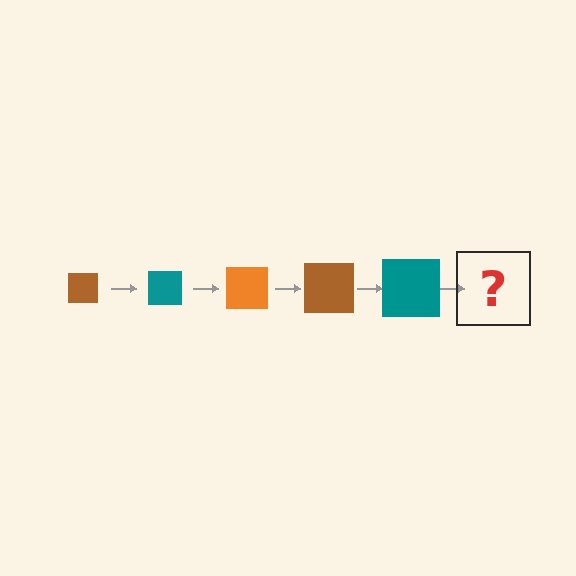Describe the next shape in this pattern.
It should be an orange square, larger than the previous one.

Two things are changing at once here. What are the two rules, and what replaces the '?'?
The two rules are that the square grows larger each step and the color cycles through brown, teal, and orange. The '?' should be an orange square, larger than the previous one.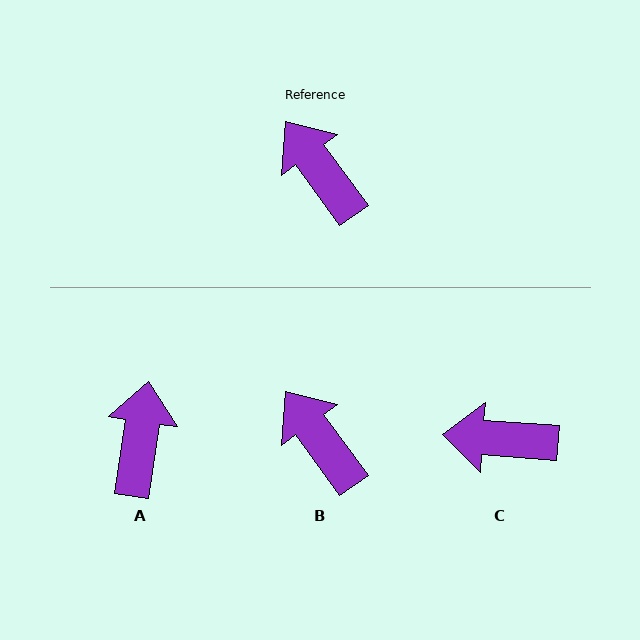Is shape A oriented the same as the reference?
No, it is off by about 45 degrees.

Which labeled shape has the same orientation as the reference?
B.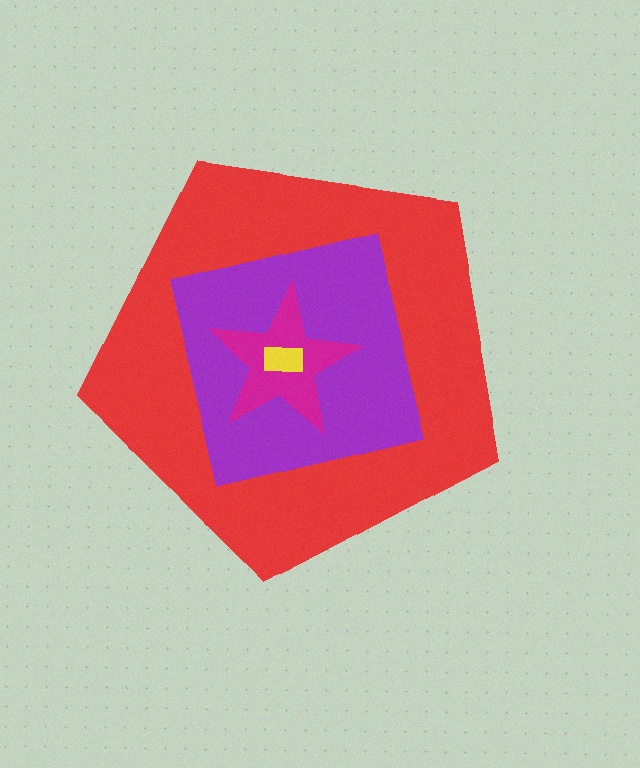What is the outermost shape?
The red pentagon.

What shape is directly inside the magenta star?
The yellow rectangle.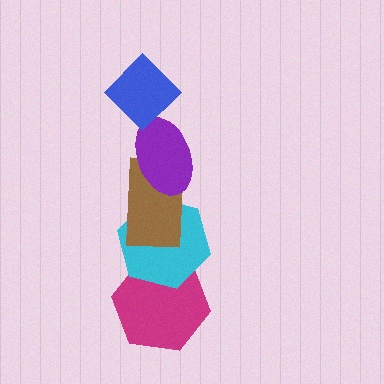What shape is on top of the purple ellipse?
The blue diamond is on top of the purple ellipse.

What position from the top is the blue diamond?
The blue diamond is 1st from the top.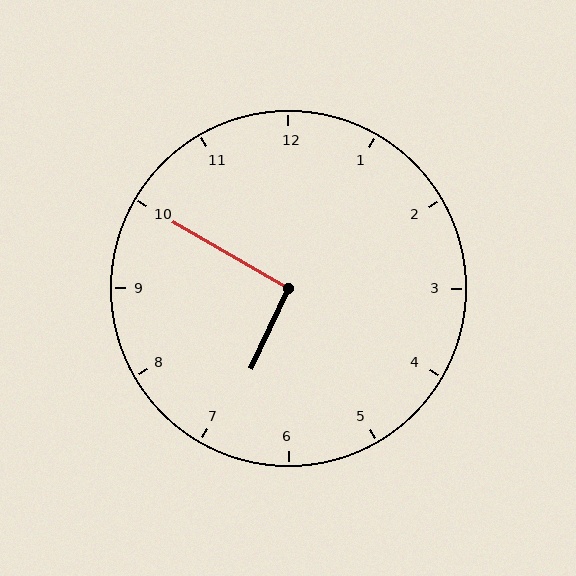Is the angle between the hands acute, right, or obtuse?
It is right.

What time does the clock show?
6:50.